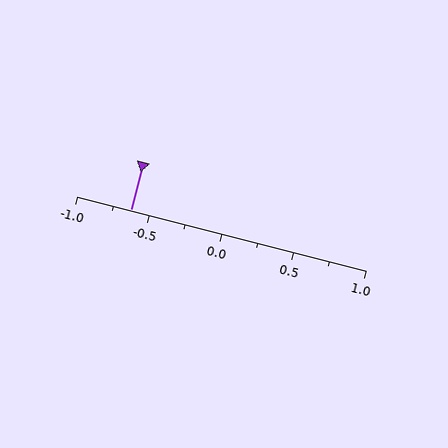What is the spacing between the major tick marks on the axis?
The major ticks are spaced 0.5 apart.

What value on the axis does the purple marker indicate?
The marker indicates approximately -0.62.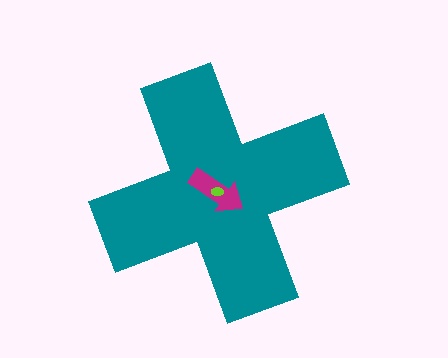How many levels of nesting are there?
3.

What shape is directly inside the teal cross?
The magenta arrow.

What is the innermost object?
The lime ellipse.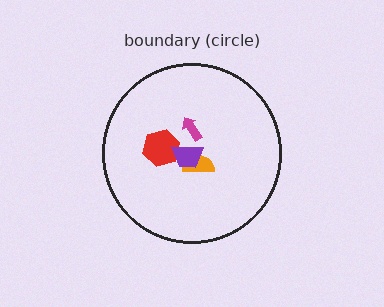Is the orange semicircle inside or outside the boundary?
Inside.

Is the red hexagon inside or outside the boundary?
Inside.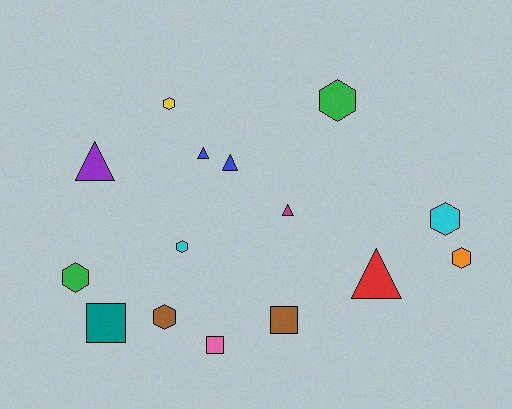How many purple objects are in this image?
There is 1 purple object.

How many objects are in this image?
There are 15 objects.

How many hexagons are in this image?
There are 7 hexagons.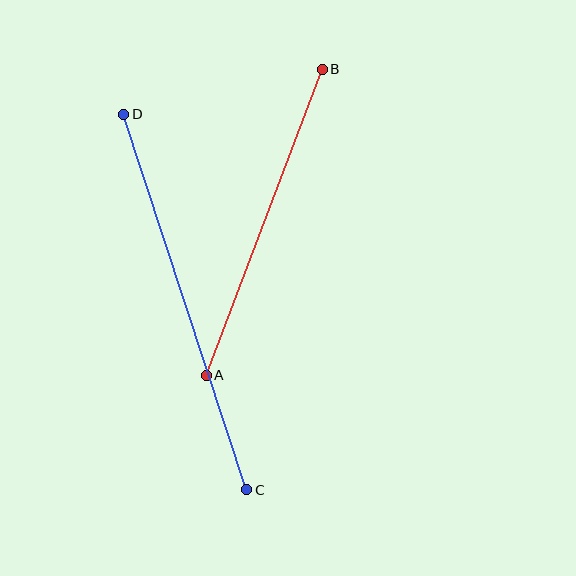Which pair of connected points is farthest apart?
Points C and D are farthest apart.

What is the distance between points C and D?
The distance is approximately 395 pixels.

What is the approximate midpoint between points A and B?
The midpoint is at approximately (264, 222) pixels.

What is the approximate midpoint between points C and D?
The midpoint is at approximately (185, 302) pixels.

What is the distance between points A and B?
The distance is approximately 327 pixels.